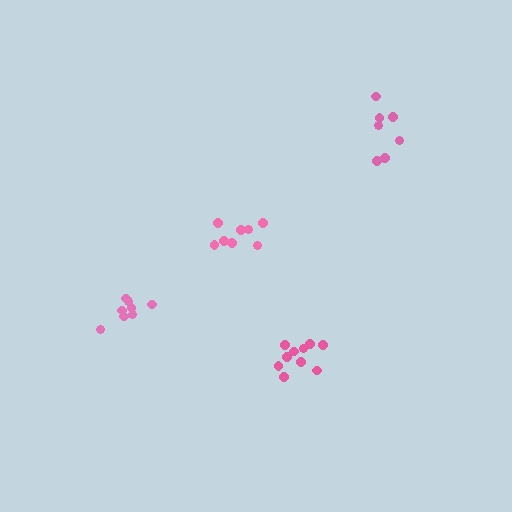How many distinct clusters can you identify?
There are 4 distinct clusters.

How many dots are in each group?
Group 1: 10 dots, Group 2: 8 dots, Group 3: 8 dots, Group 4: 7 dots (33 total).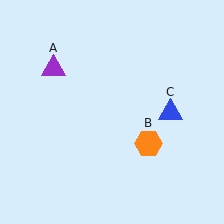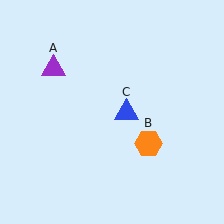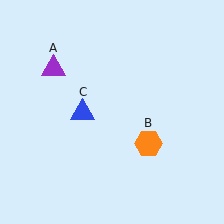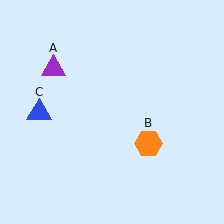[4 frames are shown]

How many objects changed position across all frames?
1 object changed position: blue triangle (object C).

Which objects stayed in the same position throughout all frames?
Purple triangle (object A) and orange hexagon (object B) remained stationary.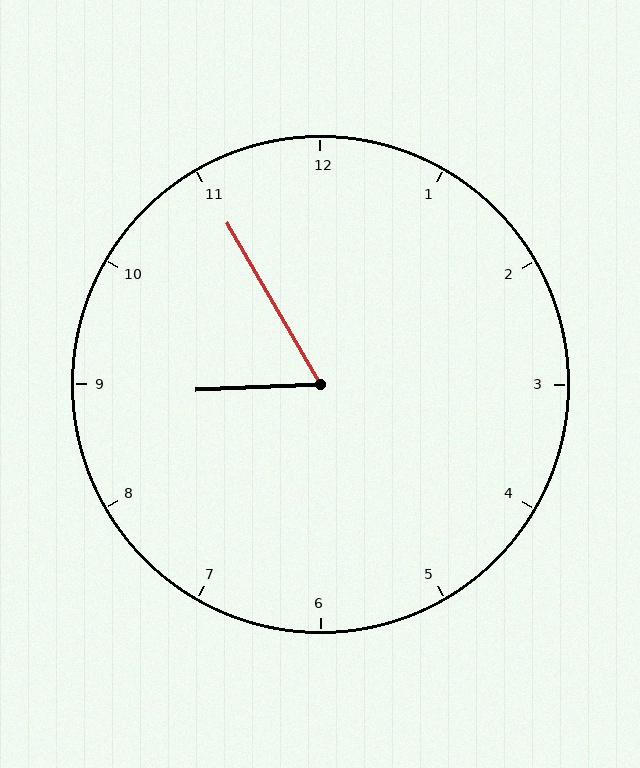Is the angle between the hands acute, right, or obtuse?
It is acute.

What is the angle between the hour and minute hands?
Approximately 62 degrees.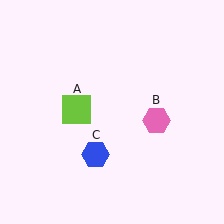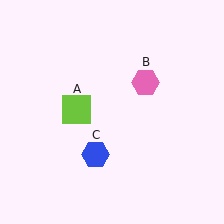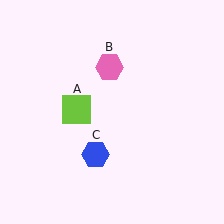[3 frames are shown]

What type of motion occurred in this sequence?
The pink hexagon (object B) rotated counterclockwise around the center of the scene.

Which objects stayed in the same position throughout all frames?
Lime square (object A) and blue hexagon (object C) remained stationary.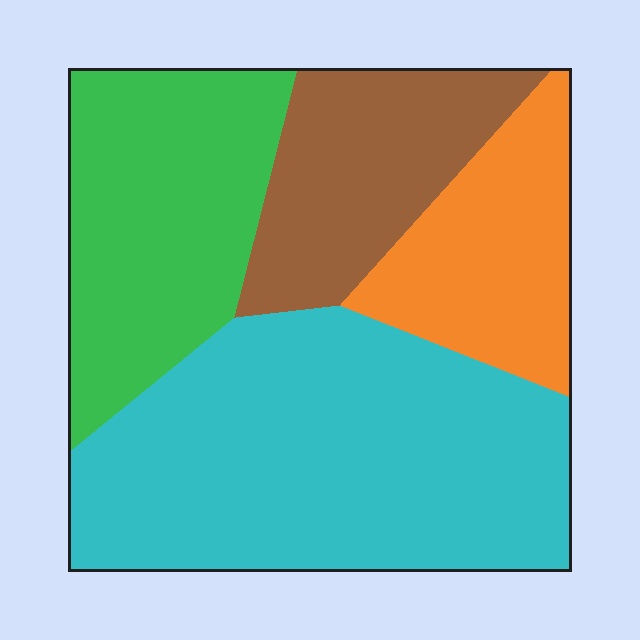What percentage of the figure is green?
Green covers roughly 25% of the figure.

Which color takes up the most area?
Cyan, at roughly 45%.